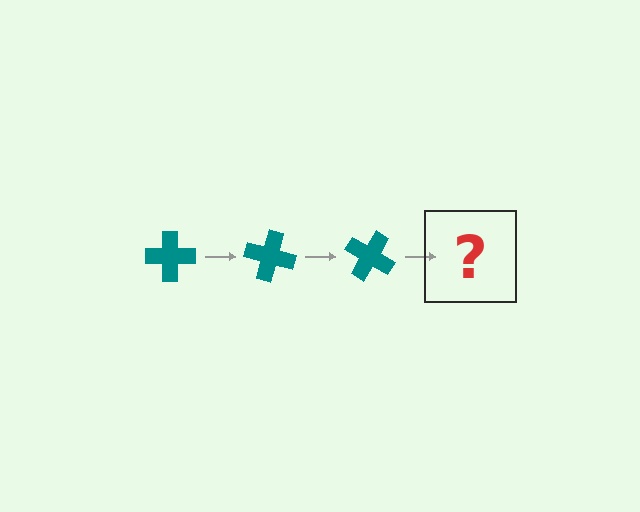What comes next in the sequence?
The next element should be a teal cross rotated 45 degrees.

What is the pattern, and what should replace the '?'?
The pattern is that the cross rotates 15 degrees each step. The '?' should be a teal cross rotated 45 degrees.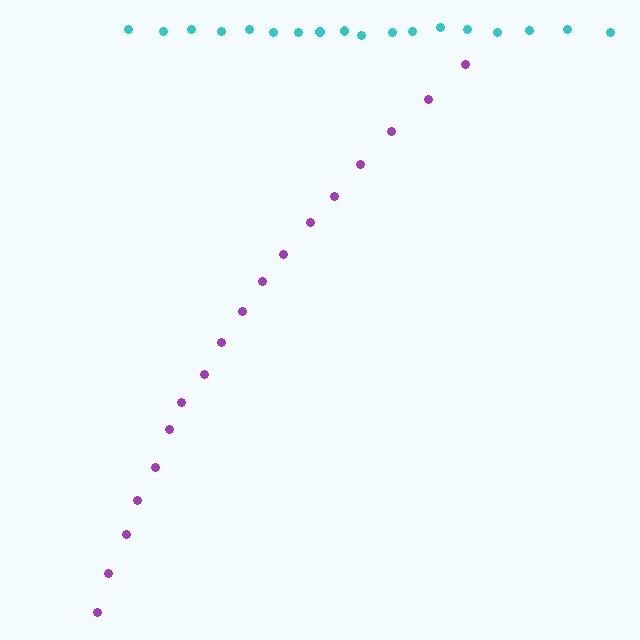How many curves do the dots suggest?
There are 2 distinct paths.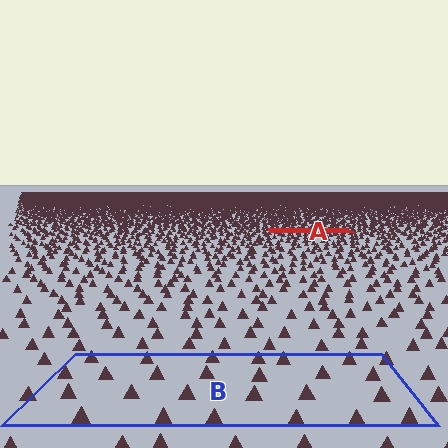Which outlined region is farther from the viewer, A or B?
Region A is farther from the viewer — the texture elements inside it appear smaller and more densely packed.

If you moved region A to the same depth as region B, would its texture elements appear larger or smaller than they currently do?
They would appear larger. At a closer depth, the same texture elements are projected at a bigger on-screen size.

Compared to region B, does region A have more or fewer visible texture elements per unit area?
Region A has more texture elements per unit area — they are packed more densely because it is farther away.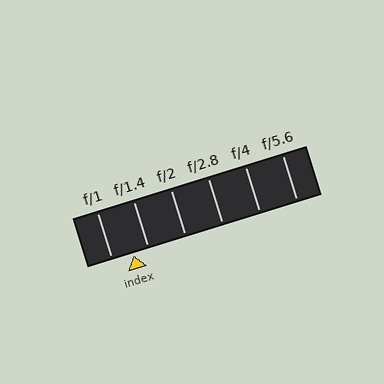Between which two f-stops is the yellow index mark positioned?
The index mark is between f/1 and f/1.4.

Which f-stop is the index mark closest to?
The index mark is closest to f/1.4.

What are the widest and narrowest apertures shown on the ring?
The widest aperture shown is f/1 and the narrowest is f/5.6.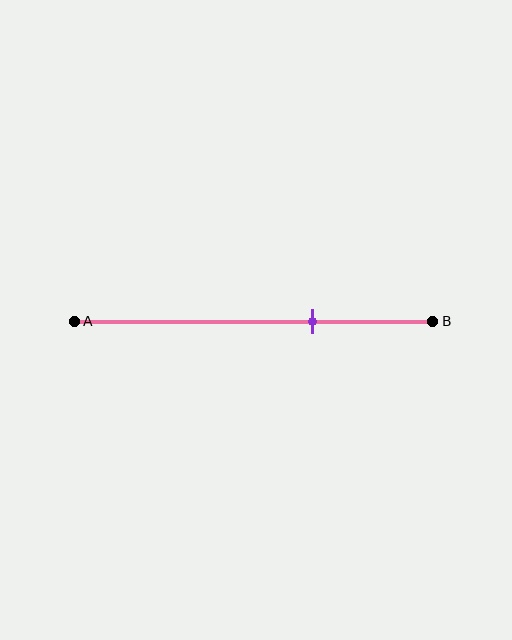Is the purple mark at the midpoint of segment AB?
No, the mark is at about 65% from A, not at the 50% midpoint.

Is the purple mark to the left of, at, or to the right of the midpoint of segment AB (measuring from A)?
The purple mark is to the right of the midpoint of segment AB.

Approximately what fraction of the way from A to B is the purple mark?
The purple mark is approximately 65% of the way from A to B.